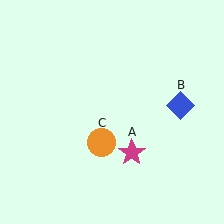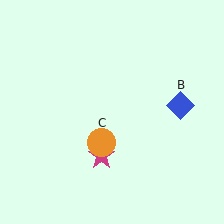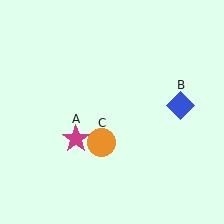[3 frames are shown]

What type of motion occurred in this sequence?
The magenta star (object A) rotated clockwise around the center of the scene.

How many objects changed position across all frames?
1 object changed position: magenta star (object A).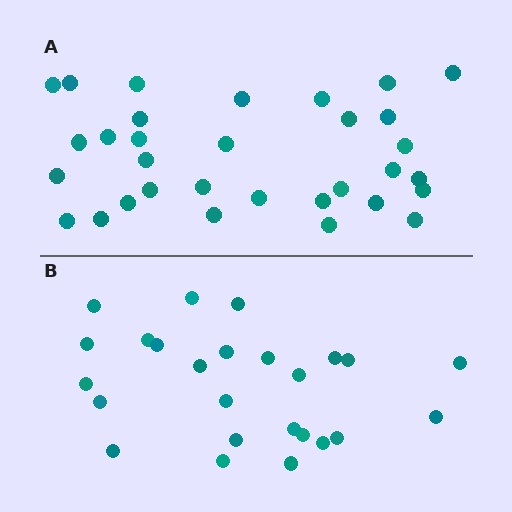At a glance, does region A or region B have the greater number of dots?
Region A (the top region) has more dots.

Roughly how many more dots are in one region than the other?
Region A has roughly 8 or so more dots than region B.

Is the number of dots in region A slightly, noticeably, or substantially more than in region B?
Region A has noticeably more, but not dramatically so. The ratio is roughly 1.3 to 1.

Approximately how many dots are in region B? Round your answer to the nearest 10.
About 20 dots. (The exact count is 25, which rounds to 20.)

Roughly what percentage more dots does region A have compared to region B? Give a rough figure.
About 30% more.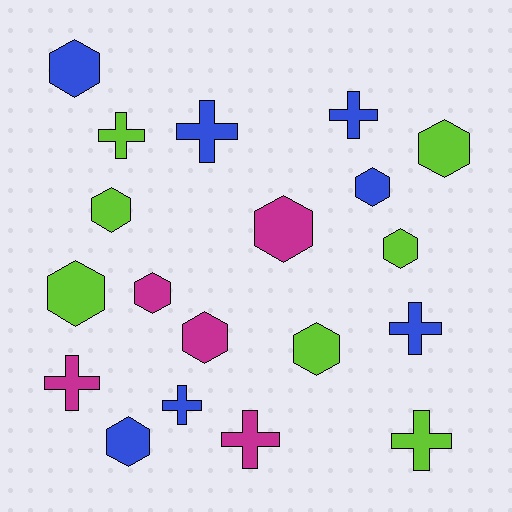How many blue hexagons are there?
There are 3 blue hexagons.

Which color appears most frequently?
Lime, with 7 objects.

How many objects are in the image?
There are 19 objects.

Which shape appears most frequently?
Hexagon, with 11 objects.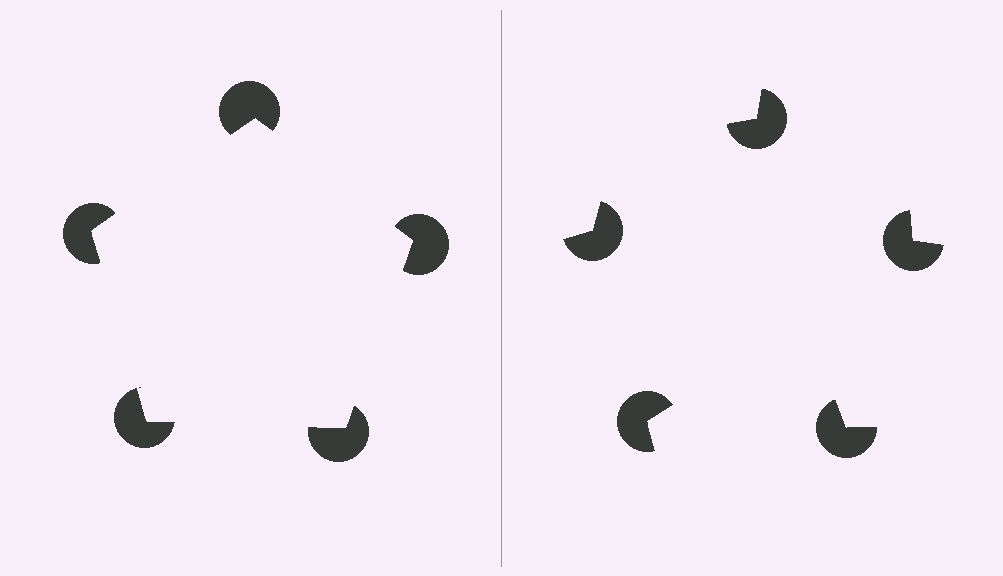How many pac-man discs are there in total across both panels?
10 — 5 on each side.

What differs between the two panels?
The pac-man discs are positioned identically on both sides; only the wedge orientations differ. On the left they align to a pentagon; on the right they are misaligned.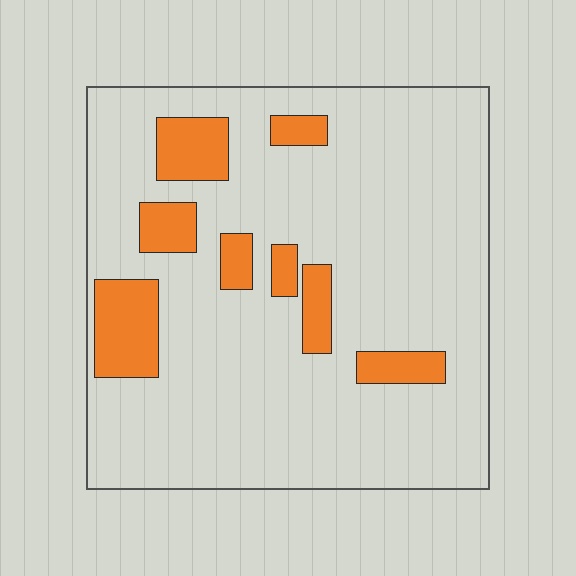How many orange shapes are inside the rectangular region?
8.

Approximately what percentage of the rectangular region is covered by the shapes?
Approximately 15%.